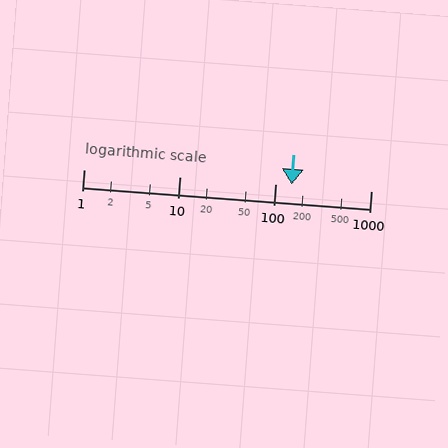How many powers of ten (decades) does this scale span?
The scale spans 3 decades, from 1 to 1000.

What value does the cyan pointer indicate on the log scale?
The pointer indicates approximately 150.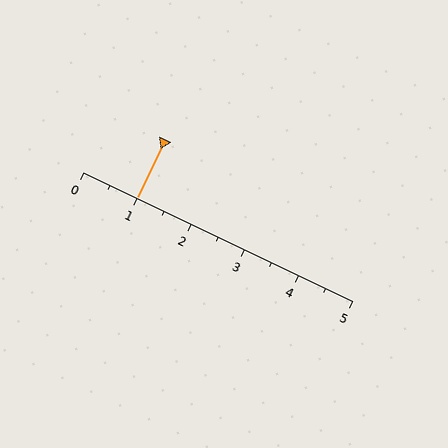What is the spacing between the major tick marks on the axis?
The major ticks are spaced 1 apart.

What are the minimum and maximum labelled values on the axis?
The axis runs from 0 to 5.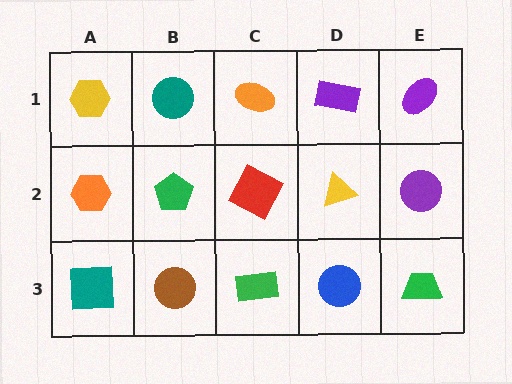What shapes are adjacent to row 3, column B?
A green pentagon (row 2, column B), a teal square (row 3, column A), a green rectangle (row 3, column C).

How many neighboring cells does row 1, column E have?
2.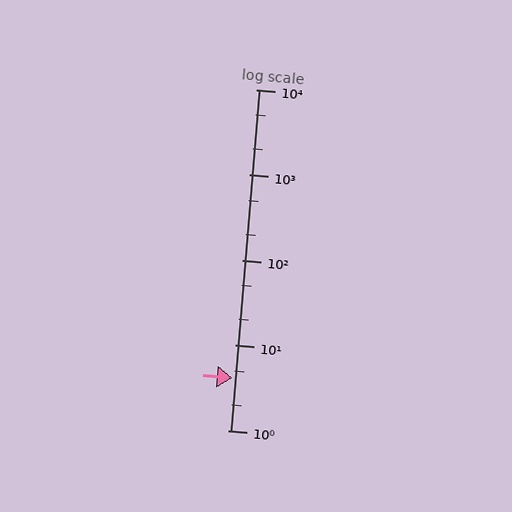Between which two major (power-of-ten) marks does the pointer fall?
The pointer is between 1 and 10.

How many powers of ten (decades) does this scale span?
The scale spans 4 decades, from 1 to 10000.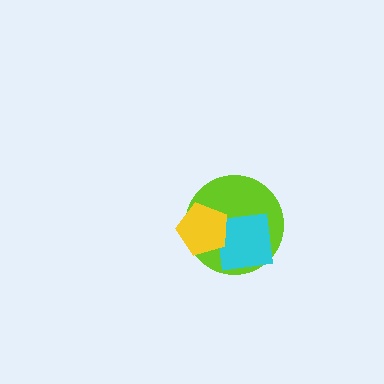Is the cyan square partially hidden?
Yes, it is partially covered by another shape.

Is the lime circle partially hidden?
Yes, it is partially covered by another shape.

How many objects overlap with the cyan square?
2 objects overlap with the cyan square.